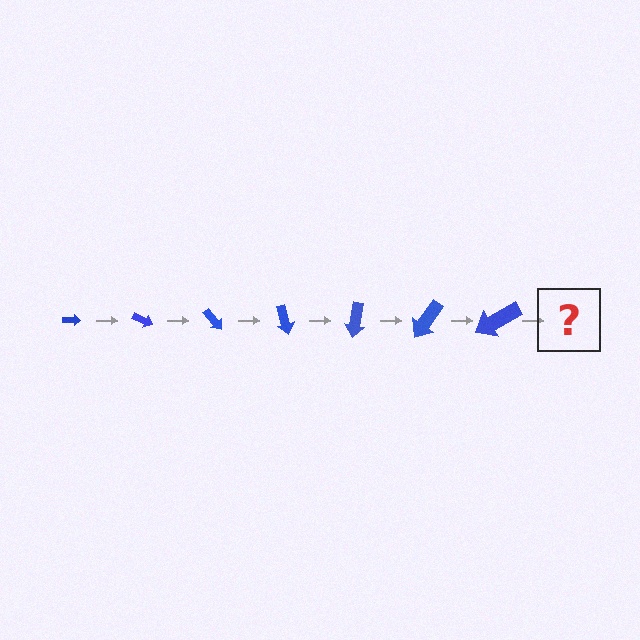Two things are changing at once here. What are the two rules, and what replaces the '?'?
The two rules are that the arrow grows larger each step and it rotates 25 degrees each step. The '?' should be an arrow, larger than the previous one and rotated 175 degrees from the start.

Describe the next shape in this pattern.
It should be an arrow, larger than the previous one and rotated 175 degrees from the start.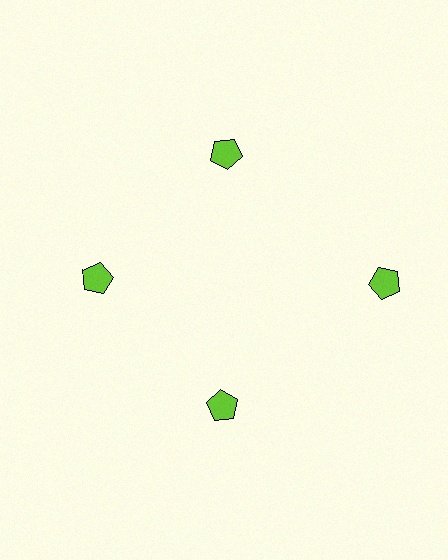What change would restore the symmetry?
The symmetry would be restored by moving it inward, back onto the ring so that all 4 pentagons sit at equal angles and equal distance from the center.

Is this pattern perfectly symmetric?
No. The 4 lime pentagons are arranged in a ring, but one element near the 3 o'clock position is pushed outward from the center, breaking the 4-fold rotational symmetry.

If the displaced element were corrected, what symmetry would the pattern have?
It would have 4-fold rotational symmetry — the pattern would map onto itself every 90 degrees.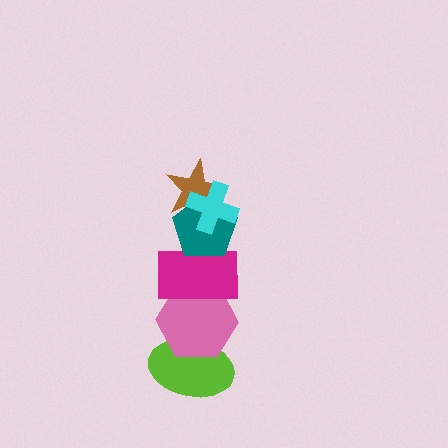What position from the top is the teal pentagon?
The teal pentagon is 3rd from the top.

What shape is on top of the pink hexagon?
The magenta rectangle is on top of the pink hexagon.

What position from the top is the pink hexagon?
The pink hexagon is 5th from the top.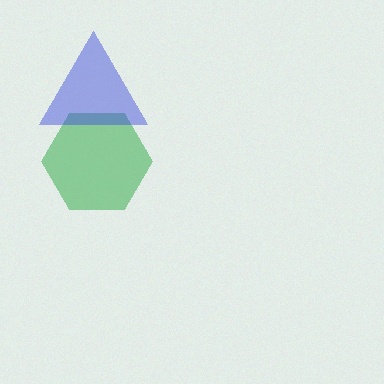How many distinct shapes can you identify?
There are 2 distinct shapes: a green hexagon, a blue triangle.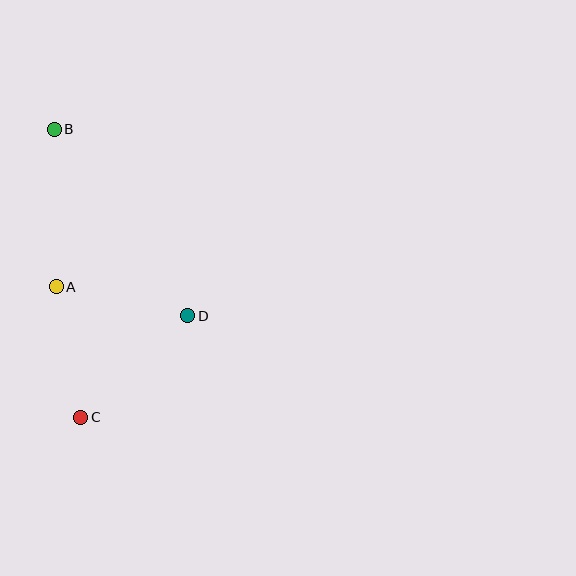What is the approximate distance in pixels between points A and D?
The distance between A and D is approximately 135 pixels.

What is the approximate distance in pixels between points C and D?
The distance between C and D is approximately 147 pixels.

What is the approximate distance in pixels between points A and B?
The distance between A and B is approximately 158 pixels.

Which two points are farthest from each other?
Points B and C are farthest from each other.